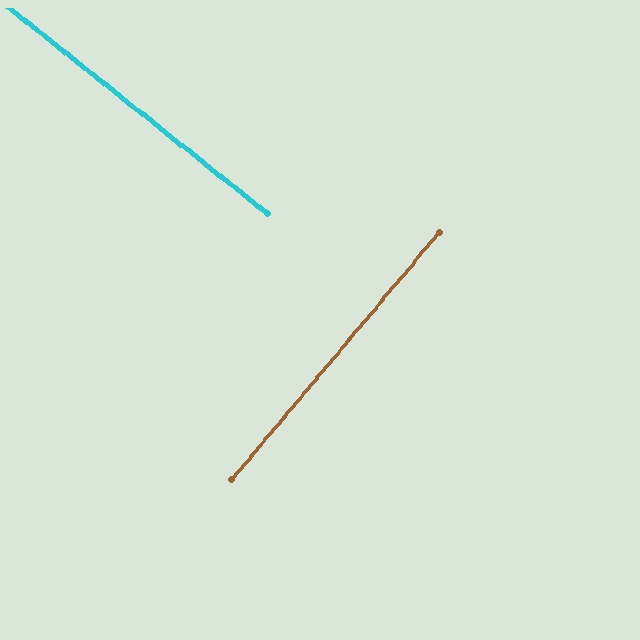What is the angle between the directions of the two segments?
Approximately 89 degrees.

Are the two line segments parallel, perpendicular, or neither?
Perpendicular — they meet at approximately 89°.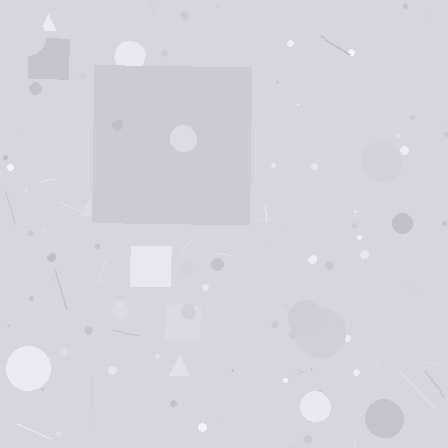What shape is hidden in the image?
A square is hidden in the image.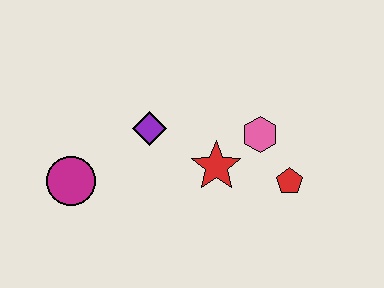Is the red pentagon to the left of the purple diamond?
No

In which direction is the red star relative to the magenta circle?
The red star is to the right of the magenta circle.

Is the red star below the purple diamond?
Yes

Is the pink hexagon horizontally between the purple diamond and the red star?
No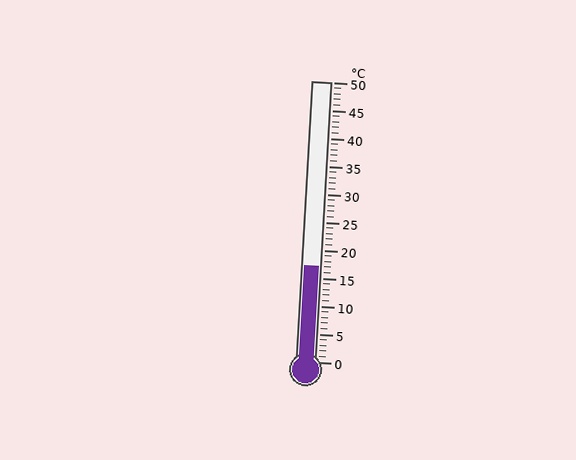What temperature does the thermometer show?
The thermometer shows approximately 17°C.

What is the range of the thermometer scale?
The thermometer scale ranges from 0°C to 50°C.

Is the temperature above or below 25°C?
The temperature is below 25°C.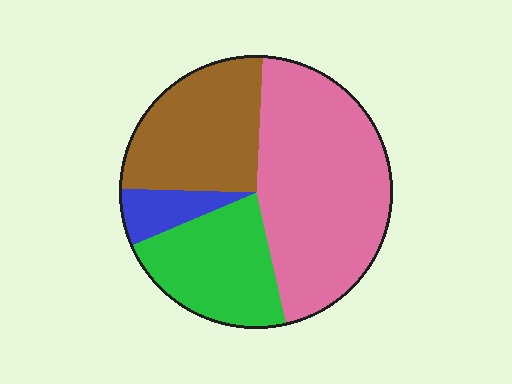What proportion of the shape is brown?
Brown takes up between a sixth and a third of the shape.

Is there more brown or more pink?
Pink.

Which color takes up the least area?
Blue, at roughly 5%.